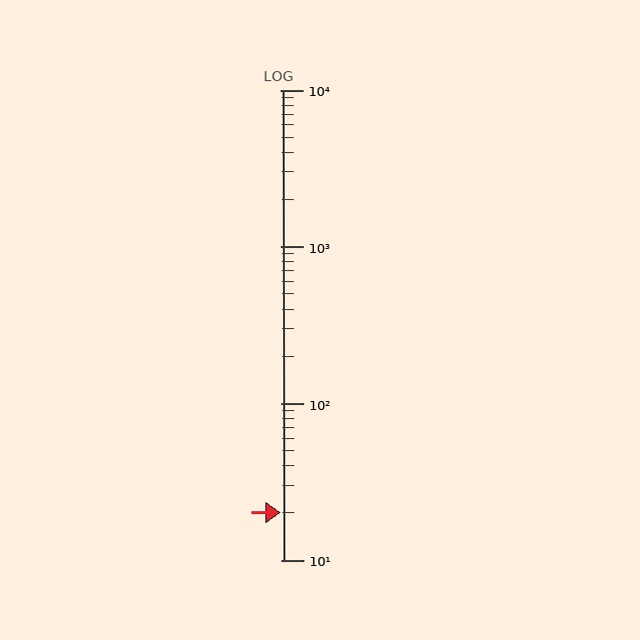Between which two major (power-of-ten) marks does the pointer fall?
The pointer is between 10 and 100.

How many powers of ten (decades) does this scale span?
The scale spans 3 decades, from 10 to 10000.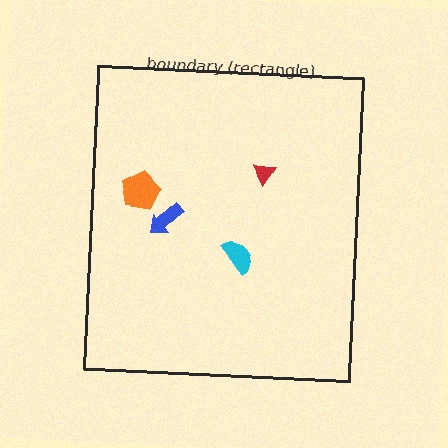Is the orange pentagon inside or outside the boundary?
Inside.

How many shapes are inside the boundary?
4 inside, 0 outside.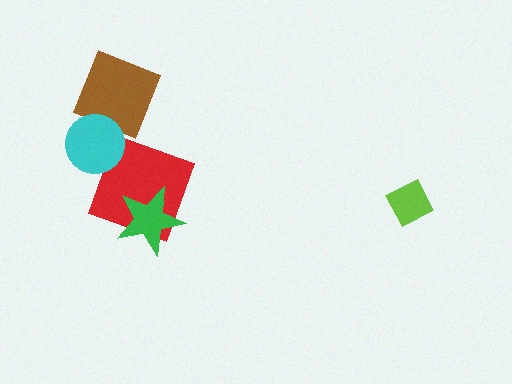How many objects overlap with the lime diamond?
0 objects overlap with the lime diamond.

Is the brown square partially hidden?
Yes, it is partially covered by another shape.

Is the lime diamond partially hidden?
No, no other shape covers it.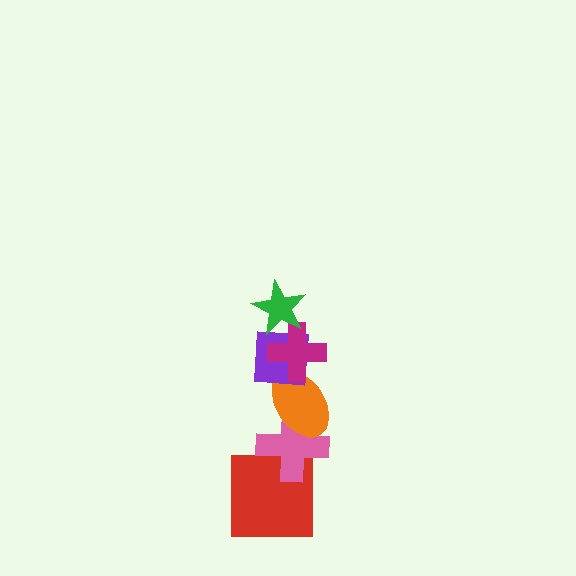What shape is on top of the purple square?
The magenta cross is on top of the purple square.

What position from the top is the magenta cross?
The magenta cross is 2nd from the top.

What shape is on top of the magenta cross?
The green star is on top of the magenta cross.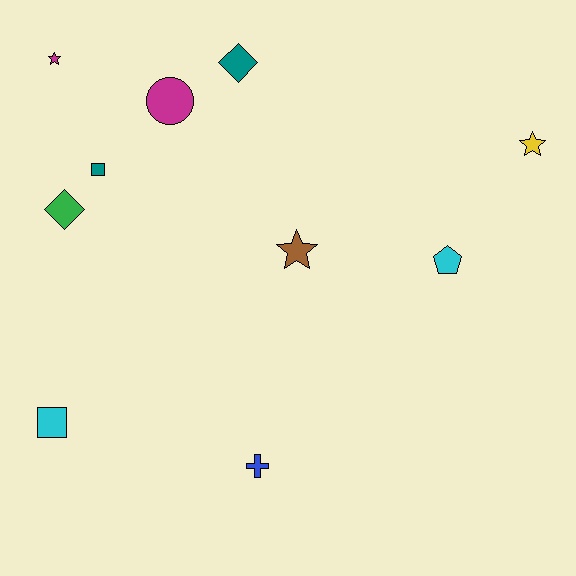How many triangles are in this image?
There are no triangles.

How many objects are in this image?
There are 10 objects.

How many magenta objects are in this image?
There are 2 magenta objects.